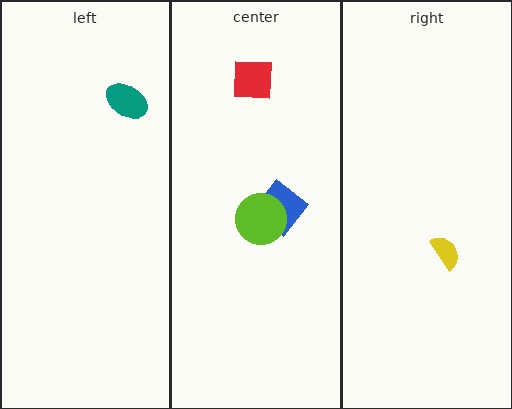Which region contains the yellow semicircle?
The right region.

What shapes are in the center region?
The red square, the blue diamond, the lime circle.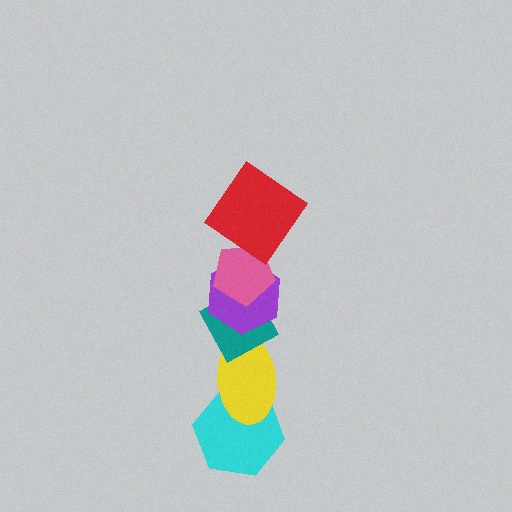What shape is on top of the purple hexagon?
The pink pentagon is on top of the purple hexagon.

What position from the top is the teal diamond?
The teal diamond is 4th from the top.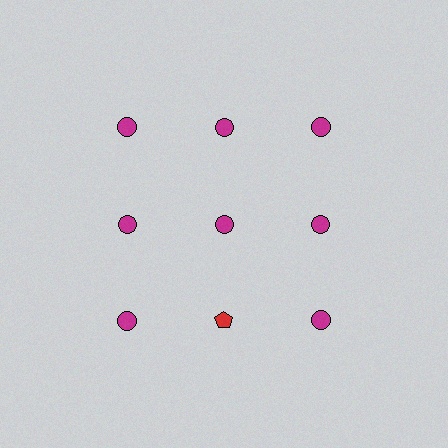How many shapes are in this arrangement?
There are 9 shapes arranged in a grid pattern.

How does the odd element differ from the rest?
It differs in both color (red instead of magenta) and shape (pentagon instead of circle).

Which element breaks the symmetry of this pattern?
The red pentagon in the third row, second from left column breaks the symmetry. All other shapes are magenta circles.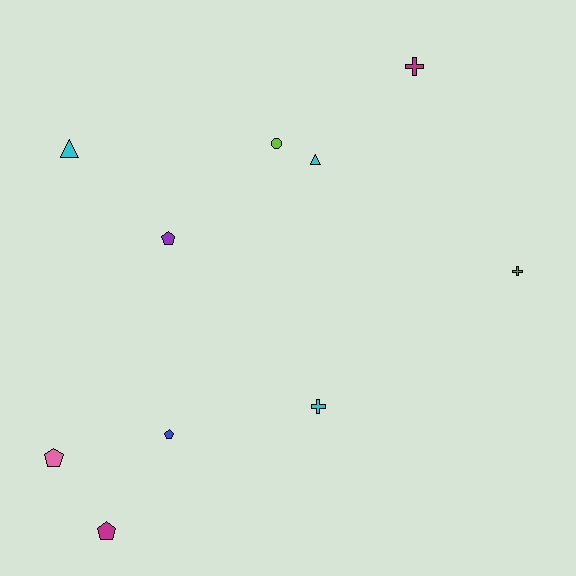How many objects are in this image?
There are 10 objects.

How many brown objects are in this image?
There are no brown objects.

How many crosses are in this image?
There are 3 crosses.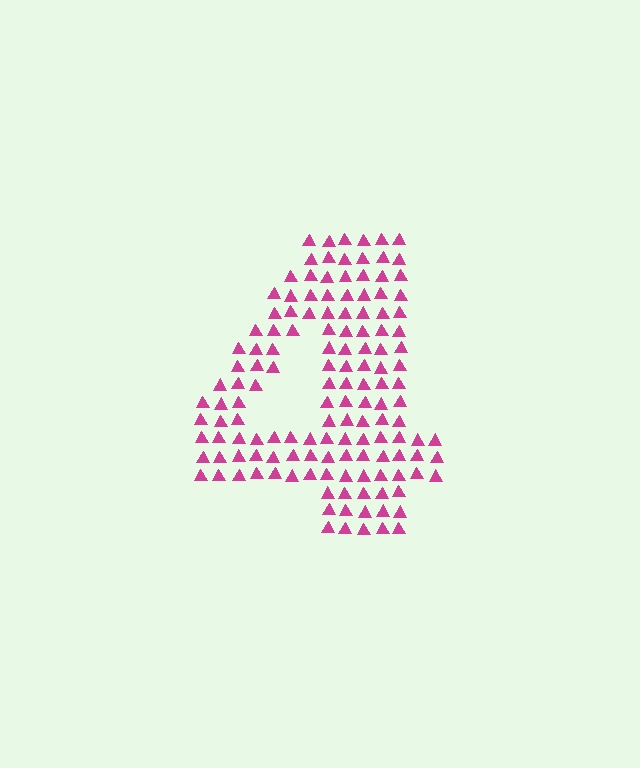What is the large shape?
The large shape is the digit 4.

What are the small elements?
The small elements are triangles.